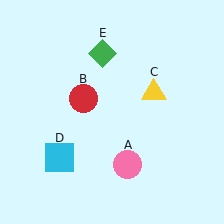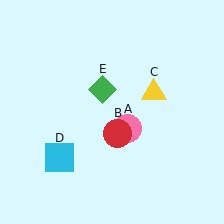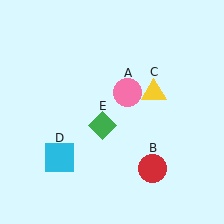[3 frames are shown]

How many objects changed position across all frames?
3 objects changed position: pink circle (object A), red circle (object B), green diamond (object E).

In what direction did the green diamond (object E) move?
The green diamond (object E) moved down.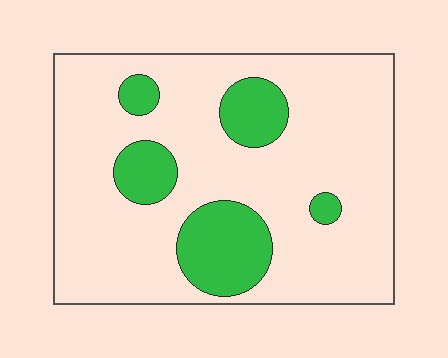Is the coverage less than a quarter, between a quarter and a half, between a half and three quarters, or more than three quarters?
Less than a quarter.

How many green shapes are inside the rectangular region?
5.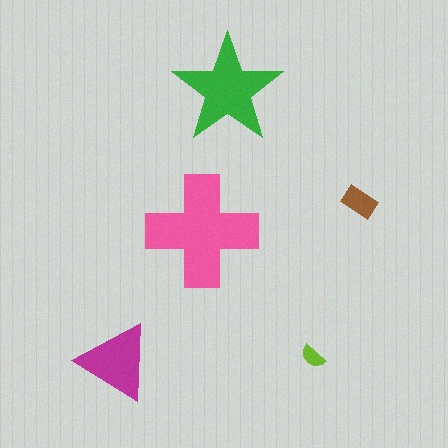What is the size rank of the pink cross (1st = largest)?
1st.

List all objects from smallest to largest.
The lime semicircle, the brown rectangle, the magenta triangle, the green star, the pink cross.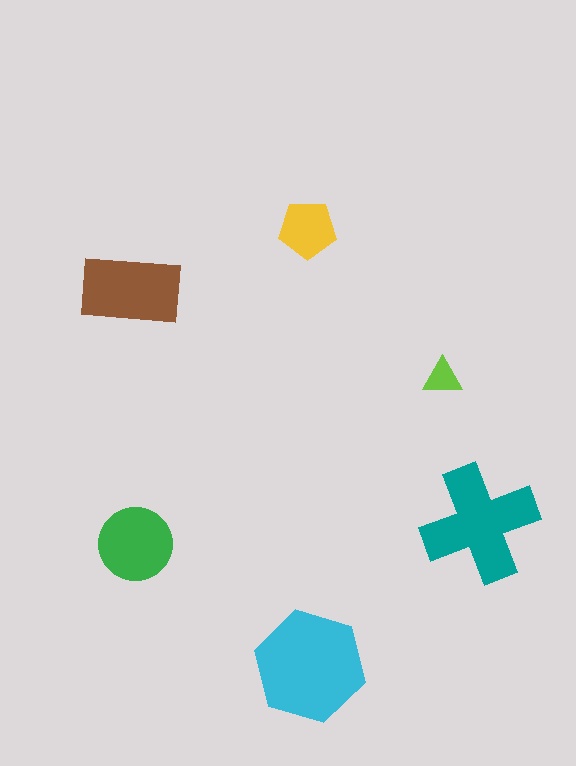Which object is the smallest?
The lime triangle.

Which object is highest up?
The yellow pentagon is topmost.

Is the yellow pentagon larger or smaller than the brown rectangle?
Smaller.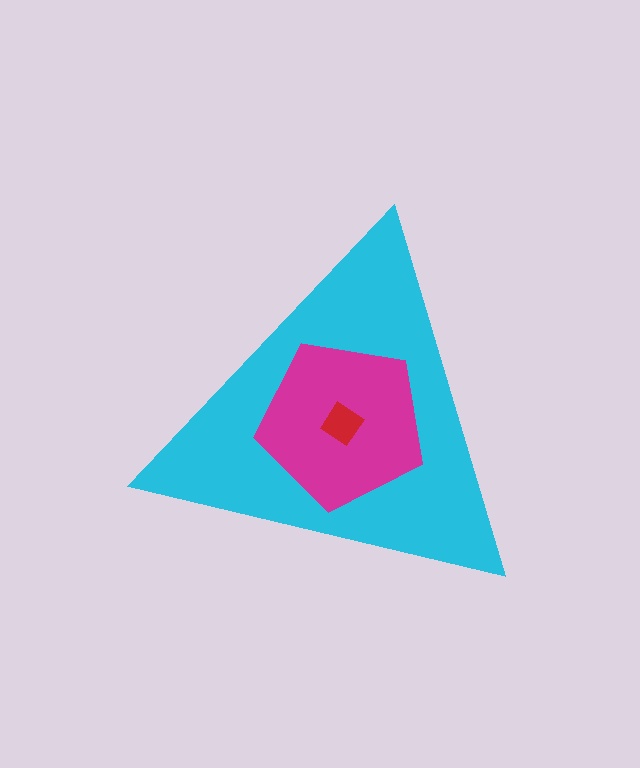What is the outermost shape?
The cyan triangle.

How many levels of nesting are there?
3.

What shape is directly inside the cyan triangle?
The magenta pentagon.